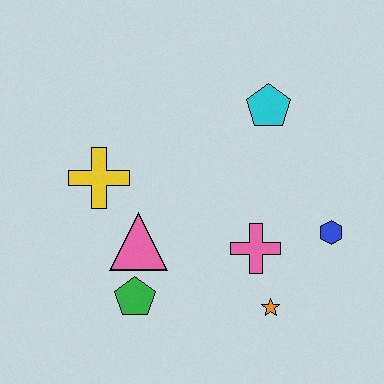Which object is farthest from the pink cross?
The yellow cross is farthest from the pink cross.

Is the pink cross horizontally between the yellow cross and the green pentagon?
No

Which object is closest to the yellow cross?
The pink triangle is closest to the yellow cross.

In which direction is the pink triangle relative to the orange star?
The pink triangle is to the left of the orange star.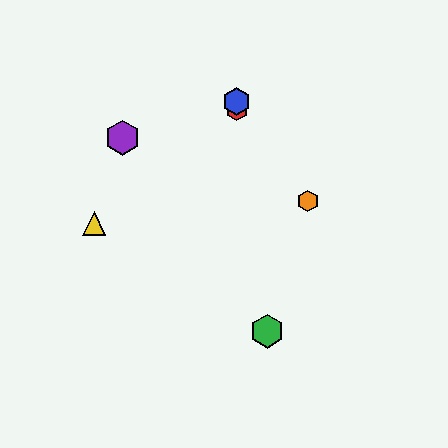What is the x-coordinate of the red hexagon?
The red hexagon is at x≈237.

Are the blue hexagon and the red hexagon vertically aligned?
Yes, both are at x≈237.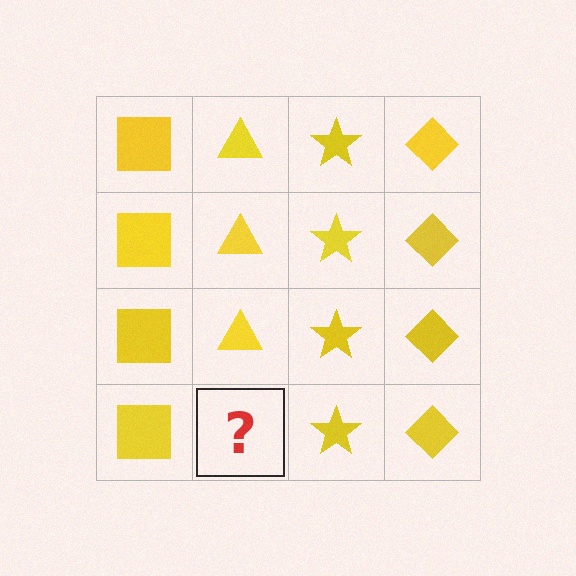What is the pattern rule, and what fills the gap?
The rule is that each column has a consistent shape. The gap should be filled with a yellow triangle.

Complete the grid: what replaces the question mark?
The question mark should be replaced with a yellow triangle.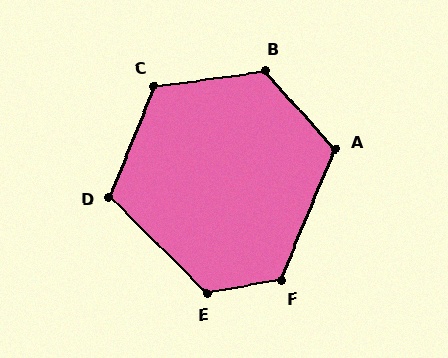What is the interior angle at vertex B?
Approximately 124 degrees (obtuse).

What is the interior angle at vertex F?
Approximately 123 degrees (obtuse).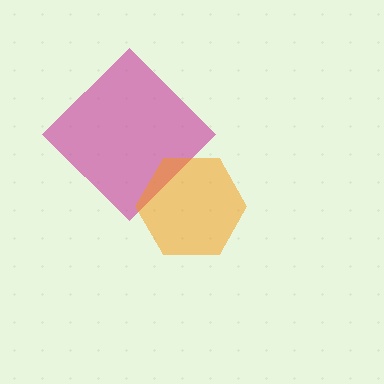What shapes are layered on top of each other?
The layered shapes are: a magenta diamond, an orange hexagon.